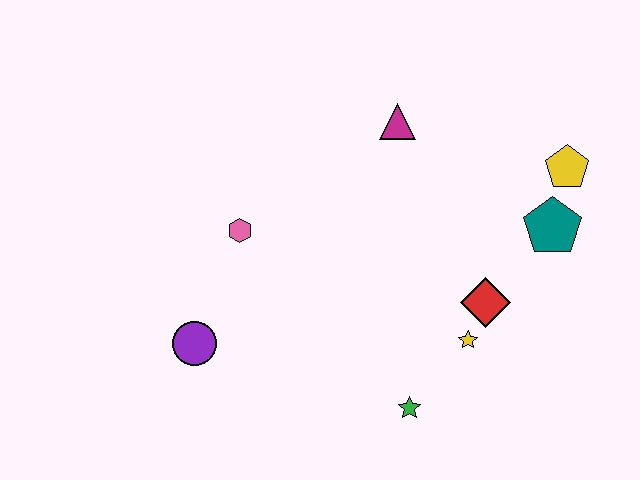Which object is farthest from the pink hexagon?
The yellow pentagon is farthest from the pink hexagon.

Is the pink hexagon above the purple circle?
Yes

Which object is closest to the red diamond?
The yellow star is closest to the red diamond.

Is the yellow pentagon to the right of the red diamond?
Yes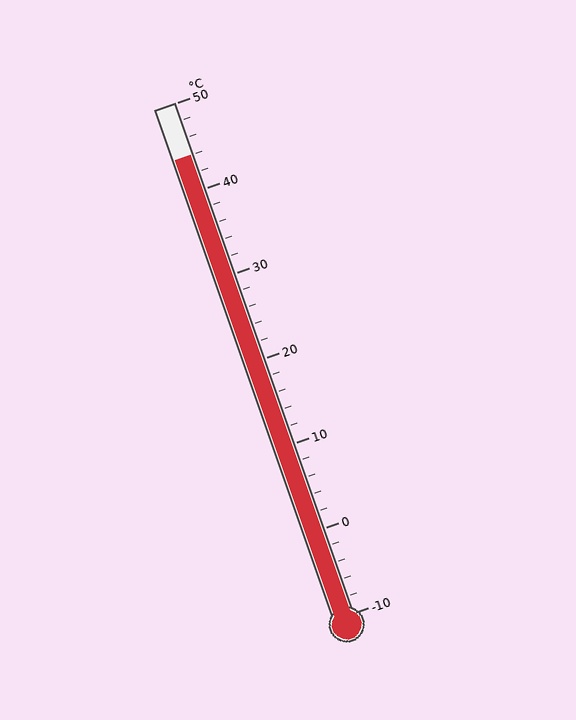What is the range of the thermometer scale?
The thermometer scale ranges from -10°C to 50°C.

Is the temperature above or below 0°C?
The temperature is above 0°C.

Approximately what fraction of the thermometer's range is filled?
The thermometer is filled to approximately 90% of its range.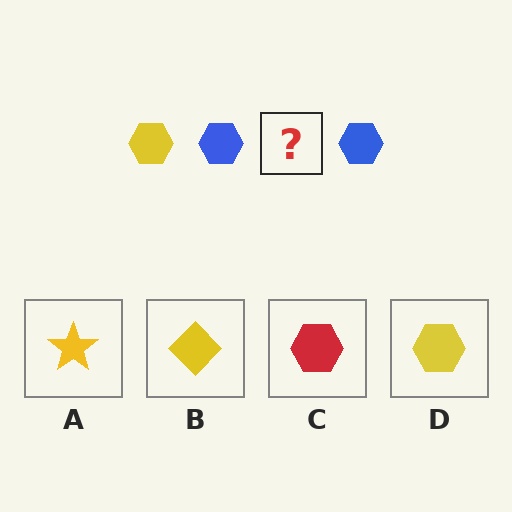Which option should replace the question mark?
Option D.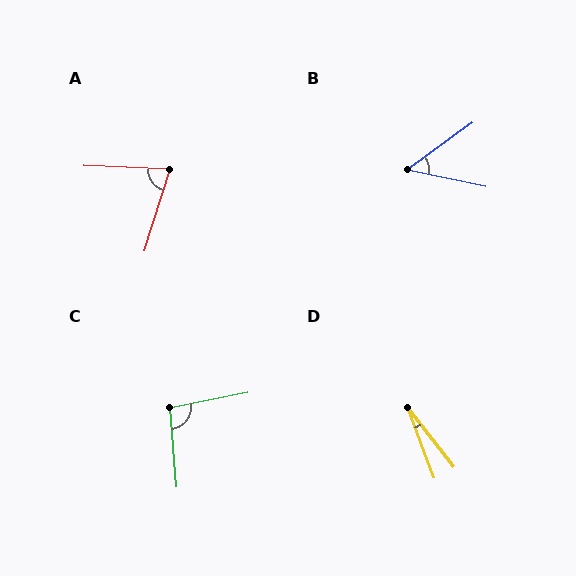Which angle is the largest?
C, at approximately 96 degrees.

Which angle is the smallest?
D, at approximately 17 degrees.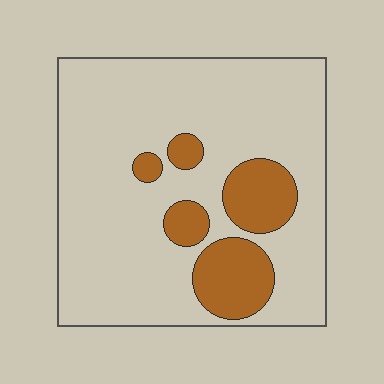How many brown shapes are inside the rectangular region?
5.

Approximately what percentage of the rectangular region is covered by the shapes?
Approximately 20%.